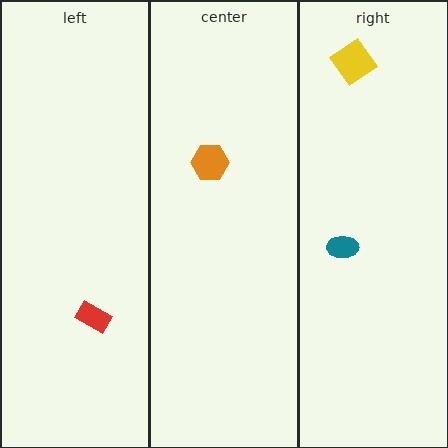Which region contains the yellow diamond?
The right region.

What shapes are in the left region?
The red rectangle.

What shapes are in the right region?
The yellow diamond, the teal ellipse.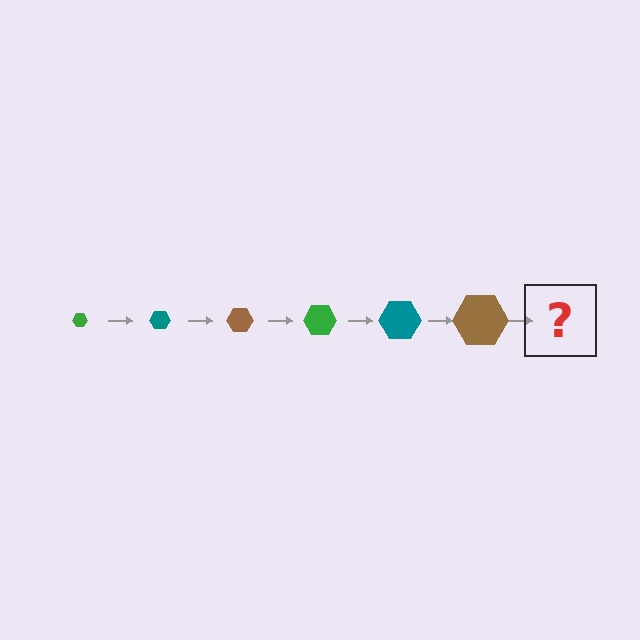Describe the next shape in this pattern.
It should be a green hexagon, larger than the previous one.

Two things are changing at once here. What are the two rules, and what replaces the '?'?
The two rules are that the hexagon grows larger each step and the color cycles through green, teal, and brown. The '?' should be a green hexagon, larger than the previous one.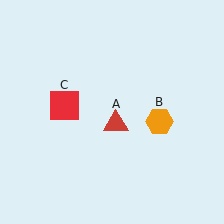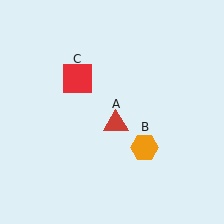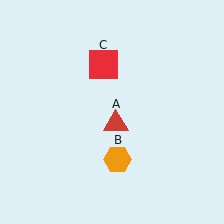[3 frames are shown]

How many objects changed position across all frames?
2 objects changed position: orange hexagon (object B), red square (object C).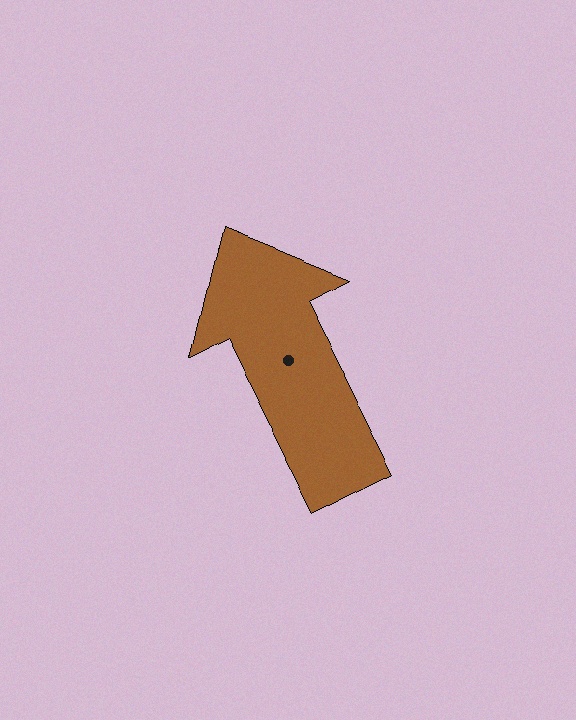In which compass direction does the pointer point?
Northwest.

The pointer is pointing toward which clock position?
Roughly 11 o'clock.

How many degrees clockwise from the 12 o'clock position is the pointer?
Approximately 333 degrees.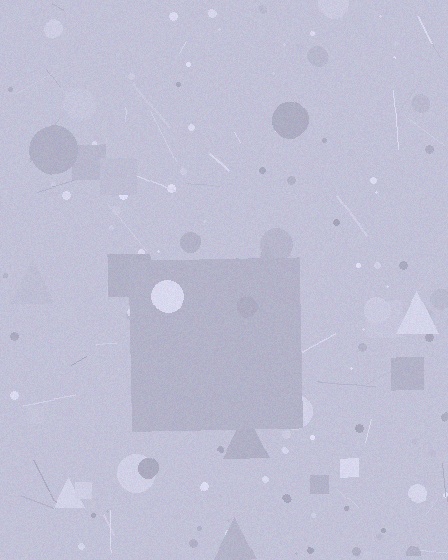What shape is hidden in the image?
A square is hidden in the image.